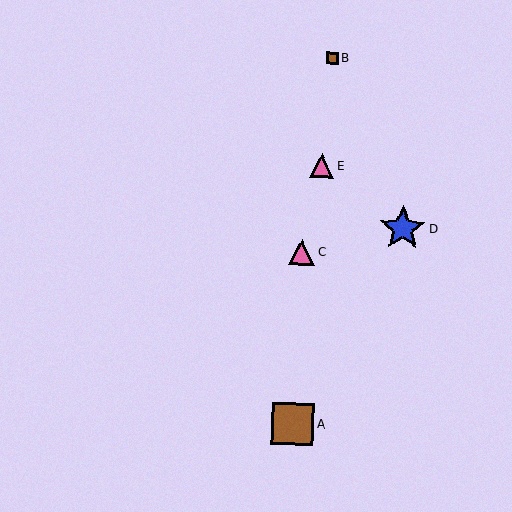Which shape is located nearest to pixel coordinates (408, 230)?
The blue star (labeled D) at (403, 228) is nearest to that location.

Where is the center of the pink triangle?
The center of the pink triangle is at (322, 166).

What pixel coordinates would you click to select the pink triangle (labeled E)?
Click at (322, 166) to select the pink triangle E.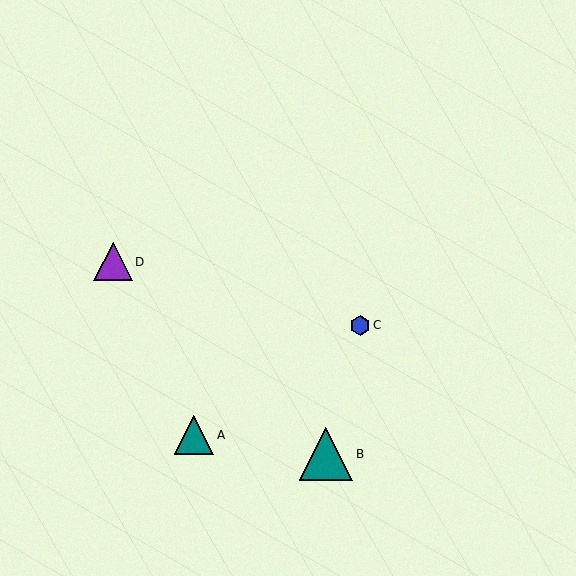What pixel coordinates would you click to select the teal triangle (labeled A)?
Click at (194, 435) to select the teal triangle A.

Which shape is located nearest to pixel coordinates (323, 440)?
The teal triangle (labeled B) at (326, 454) is nearest to that location.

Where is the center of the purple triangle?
The center of the purple triangle is at (113, 262).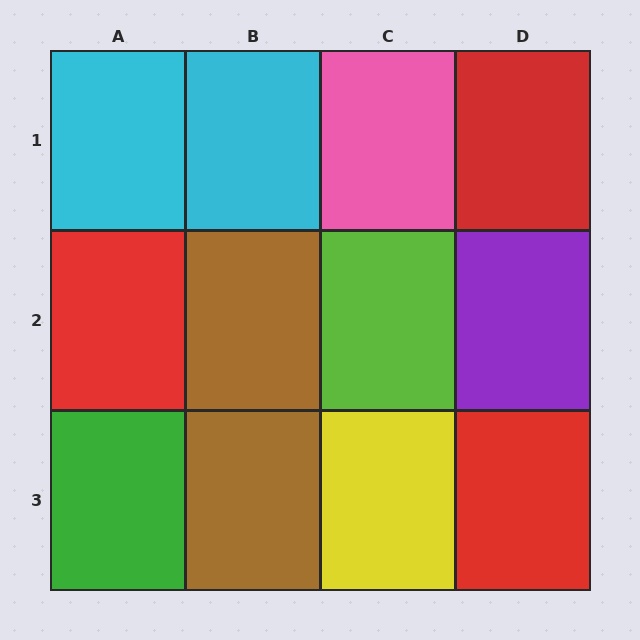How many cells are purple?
1 cell is purple.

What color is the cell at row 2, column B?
Brown.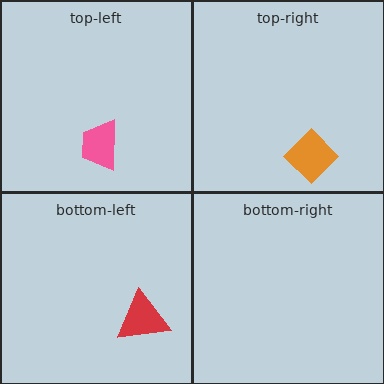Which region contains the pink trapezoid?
The top-left region.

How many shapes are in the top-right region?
1.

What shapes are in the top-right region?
The orange diamond.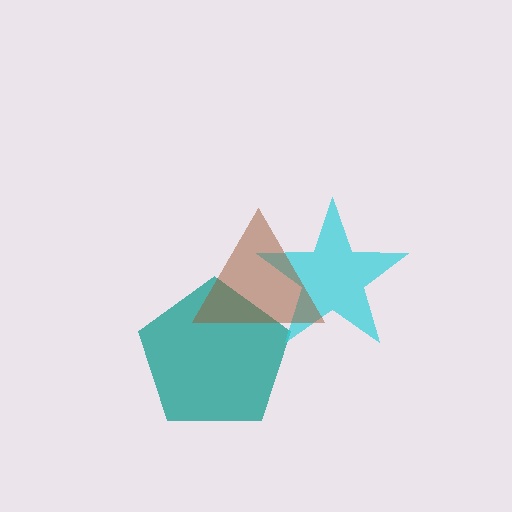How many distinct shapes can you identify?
There are 3 distinct shapes: a teal pentagon, a cyan star, a brown triangle.